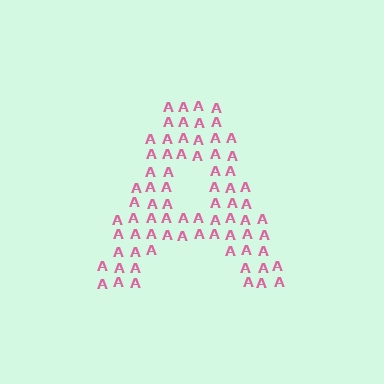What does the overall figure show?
The overall figure shows the letter A.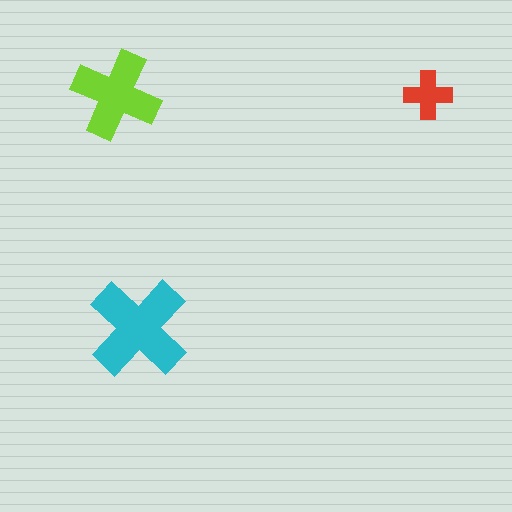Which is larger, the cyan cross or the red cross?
The cyan one.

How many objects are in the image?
There are 3 objects in the image.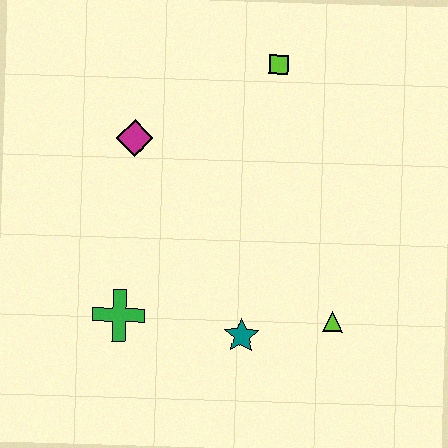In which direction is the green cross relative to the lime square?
The green cross is below the lime square.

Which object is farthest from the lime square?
The green cross is farthest from the lime square.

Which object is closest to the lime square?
The magenta diamond is closest to the lime square.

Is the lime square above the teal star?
Yes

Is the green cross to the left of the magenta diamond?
Yes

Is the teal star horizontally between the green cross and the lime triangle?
Yes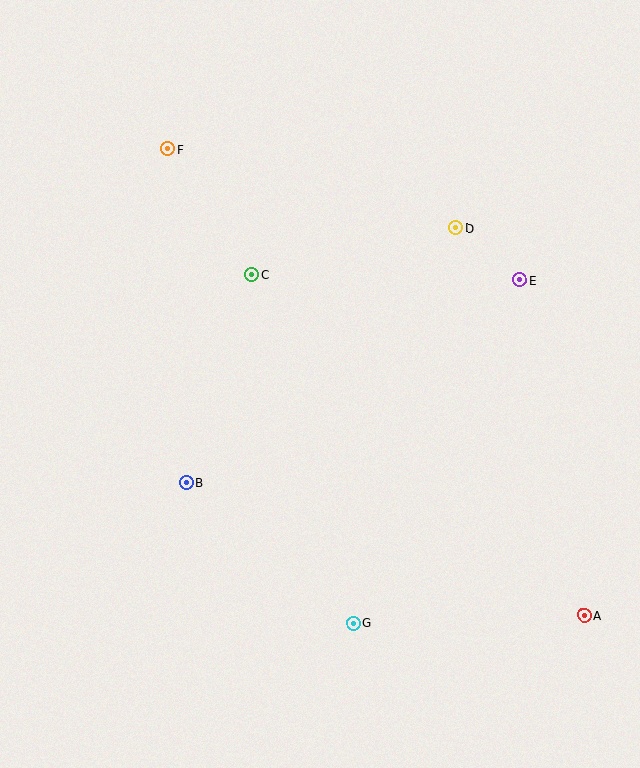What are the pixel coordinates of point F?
Point F is at (168, 149).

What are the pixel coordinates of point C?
Point C is at (252, 275).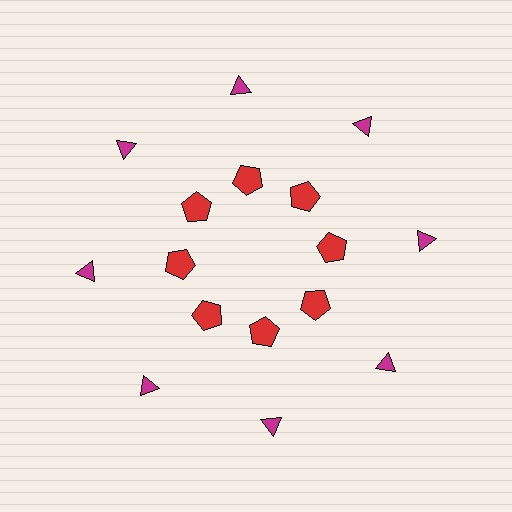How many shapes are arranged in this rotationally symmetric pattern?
There are 16 shapes, arranged in 8 groups of 2.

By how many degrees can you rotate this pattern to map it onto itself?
The pattern maps onto itself every 45 degrees of rotation.